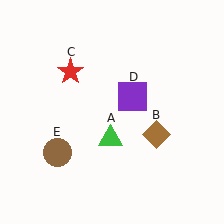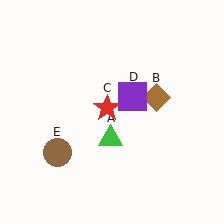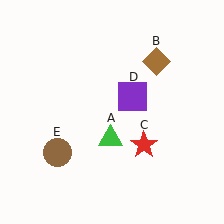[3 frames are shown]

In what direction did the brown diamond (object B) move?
The brown diamond (object B) moved up.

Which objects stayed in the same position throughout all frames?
Green triangle (object A) and purple square (object D) and brown circle (object E) remained stationary.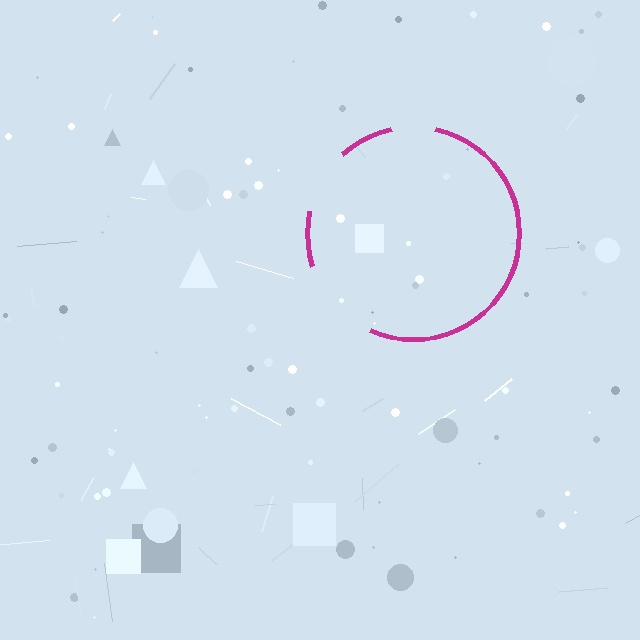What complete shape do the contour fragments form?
The contour fragments form a circle.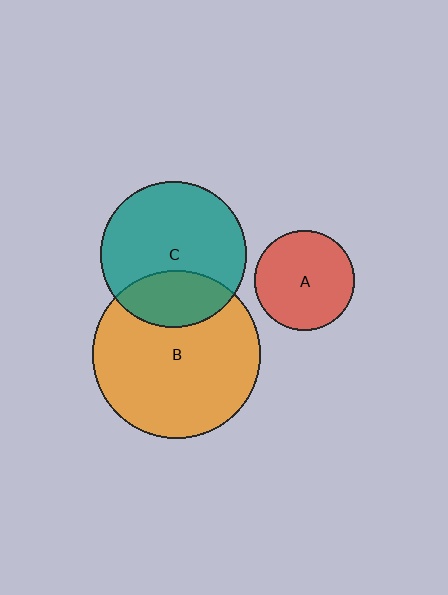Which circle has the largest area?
Circle B (orange).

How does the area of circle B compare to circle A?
Approximately 2.8 times.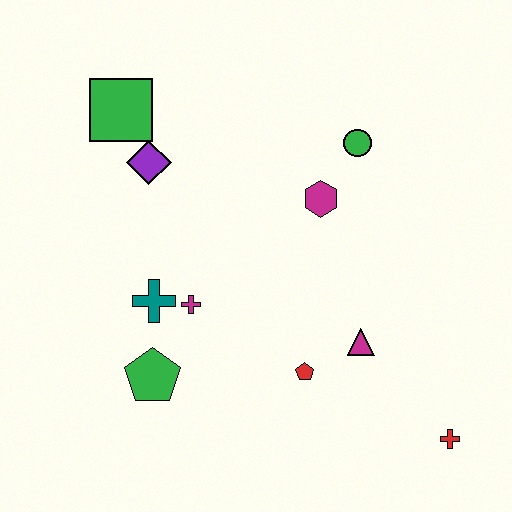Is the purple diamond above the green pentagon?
Yes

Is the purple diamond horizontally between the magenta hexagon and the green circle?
No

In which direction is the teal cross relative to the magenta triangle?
The teal cross is to the left of the magenta triangle.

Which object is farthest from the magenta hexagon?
The red cross is farthest from the magenta hexagon.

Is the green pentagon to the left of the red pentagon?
Yes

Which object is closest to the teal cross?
The magenta cross is closest to the teal cross.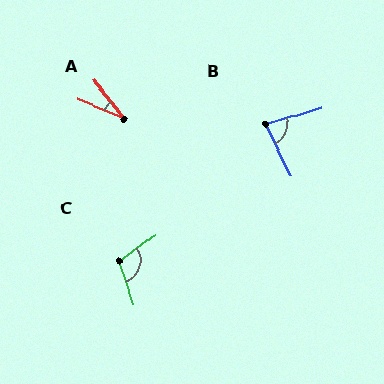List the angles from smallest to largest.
A (29°), B (81°), C (107°).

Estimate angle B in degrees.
Approximately 81 degrees.